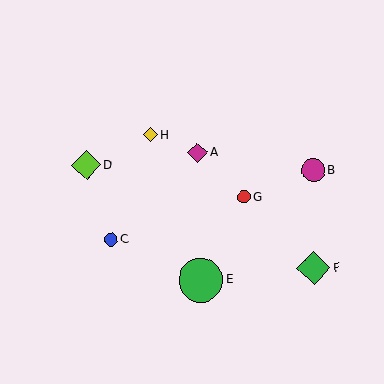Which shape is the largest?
The green circle (labeled E) is the largest.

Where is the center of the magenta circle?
The center of the magenta circle is at (313, 170).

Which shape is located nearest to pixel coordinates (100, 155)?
The lime diamond (labeled D) at (86, 165) is nearest to that location.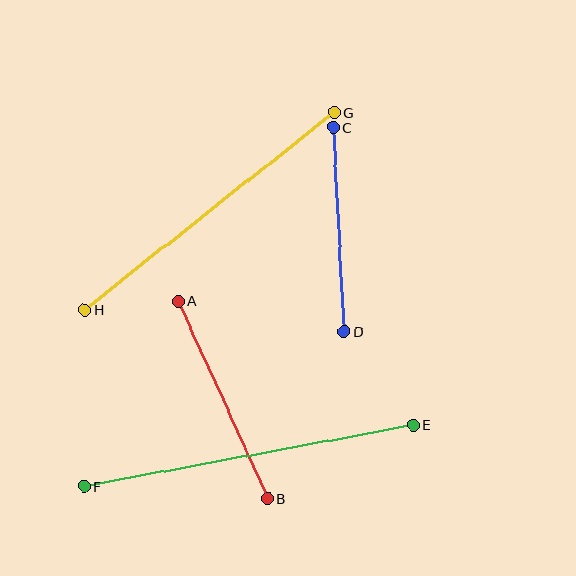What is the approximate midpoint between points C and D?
The midpoint is at approximately (339, 229) pixels.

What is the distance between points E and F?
The distance is approximately 336 pixels.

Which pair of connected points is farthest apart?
Points E and F are farthest apart.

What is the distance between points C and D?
The distance is approximately 204 pixels.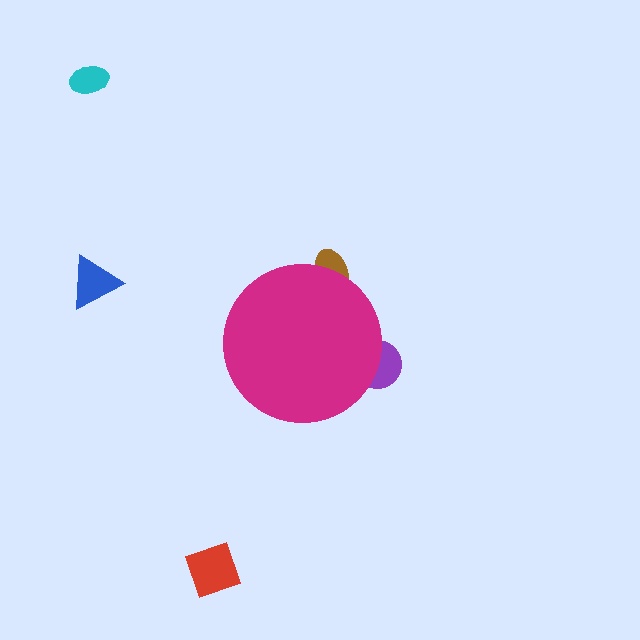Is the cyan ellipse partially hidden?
No, the cyan ellipse is fully visible.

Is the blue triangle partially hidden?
No, the blue triangle is fully visible.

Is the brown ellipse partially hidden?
Yes, the brown ellipse is partially hidden behind the magenta circle.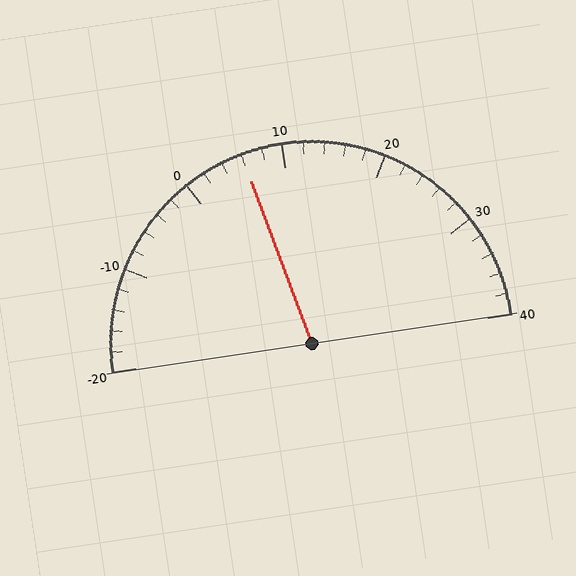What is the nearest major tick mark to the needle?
The nearest major tick mark is 10.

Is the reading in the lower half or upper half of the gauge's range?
The reading is in the lower half of the range (-20 to 40).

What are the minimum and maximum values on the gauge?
The gauge ranges from -20 to 40.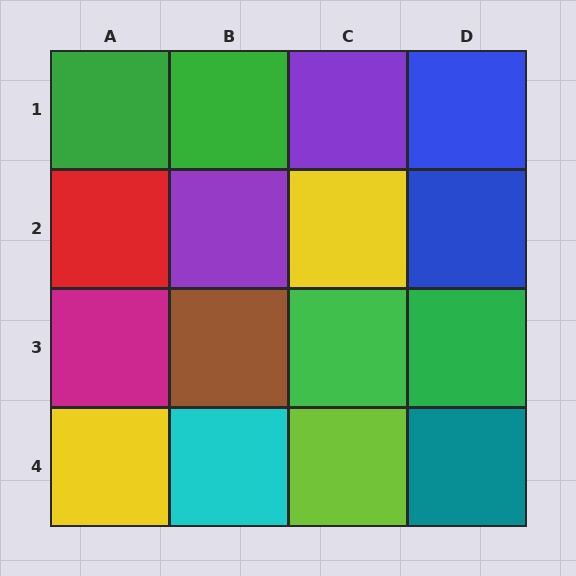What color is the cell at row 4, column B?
Cyan.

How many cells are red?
1 cell is red.